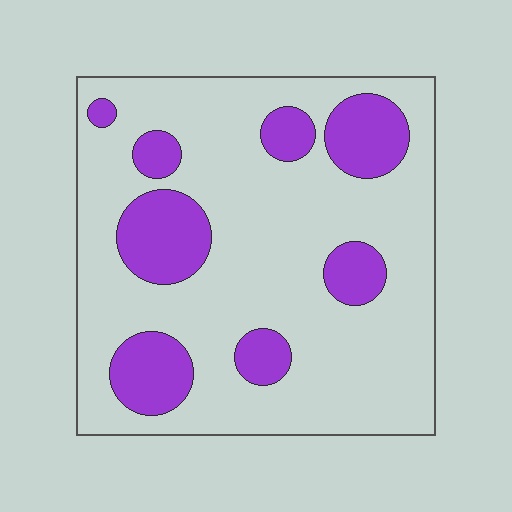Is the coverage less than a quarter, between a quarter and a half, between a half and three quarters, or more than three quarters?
Less than a quarter.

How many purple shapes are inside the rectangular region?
8.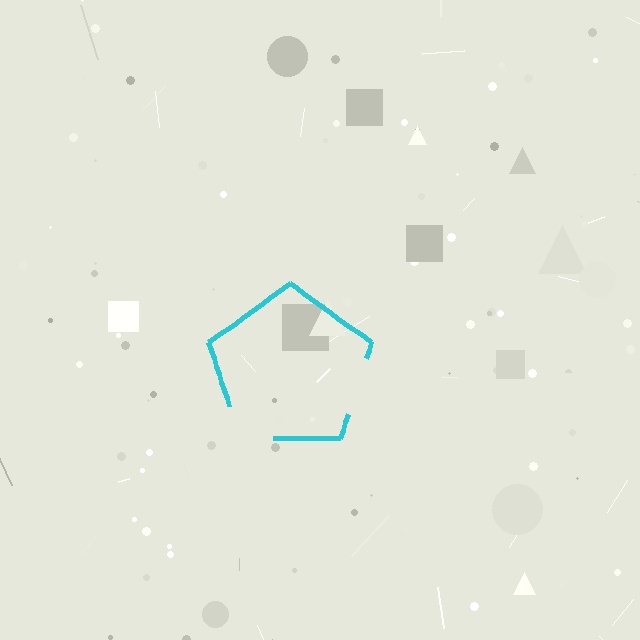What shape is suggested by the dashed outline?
The dashed outline suggests a pentagon.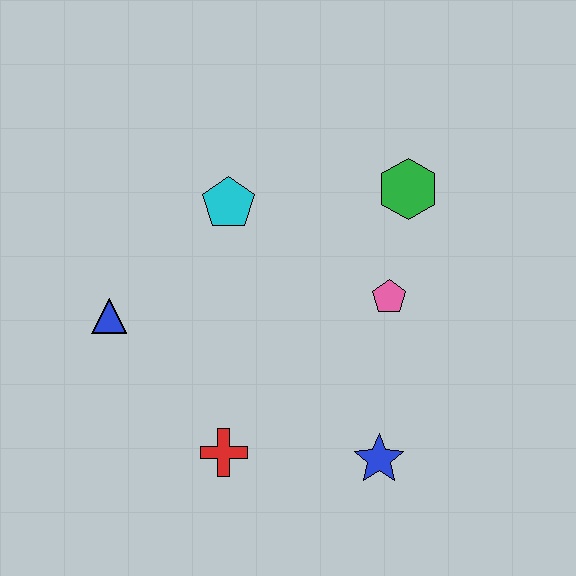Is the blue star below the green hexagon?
Yes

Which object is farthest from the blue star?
The blue triangle is farthest from the blue star.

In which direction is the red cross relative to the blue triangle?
The red cross is below the blue triangle.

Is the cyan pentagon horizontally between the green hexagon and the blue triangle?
Yes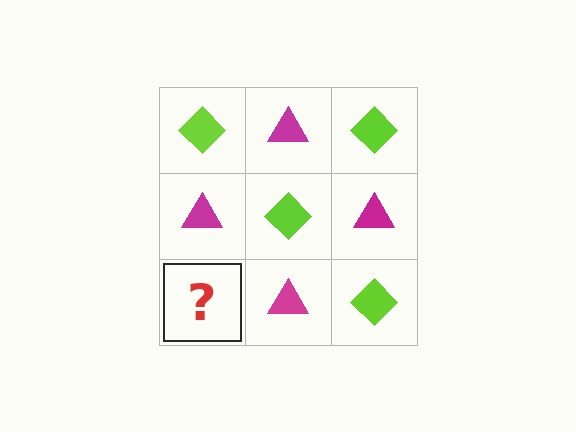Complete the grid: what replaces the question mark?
The question mark should be replaced with a lime diamond.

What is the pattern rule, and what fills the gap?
The rule is that it alternates lime diamond and magenta triangle in a checkerboard pattern. The gap should be filled with a lime diamond.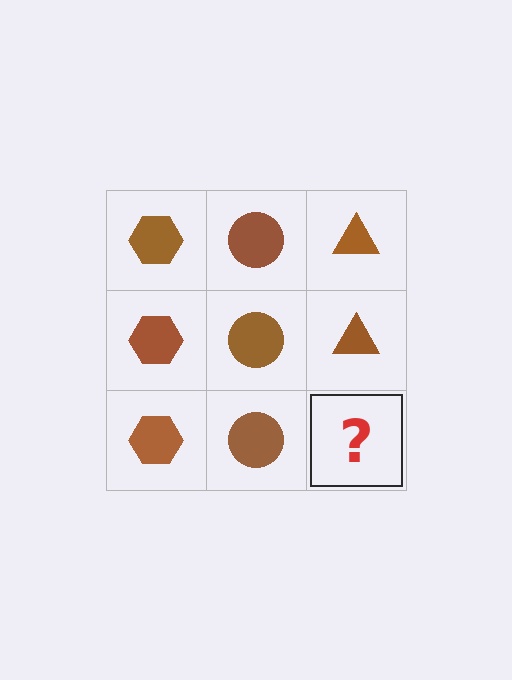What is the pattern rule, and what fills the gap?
The rule is that each column has a consistent shape. The gap should be filled with a brown triangle.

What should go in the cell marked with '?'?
The missing cell should contain a brown triangle.